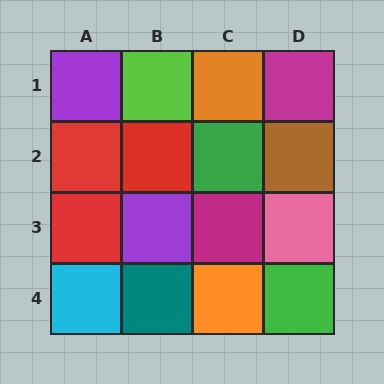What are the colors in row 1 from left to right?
Purple, lime, orange, magenta.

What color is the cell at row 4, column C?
Orange.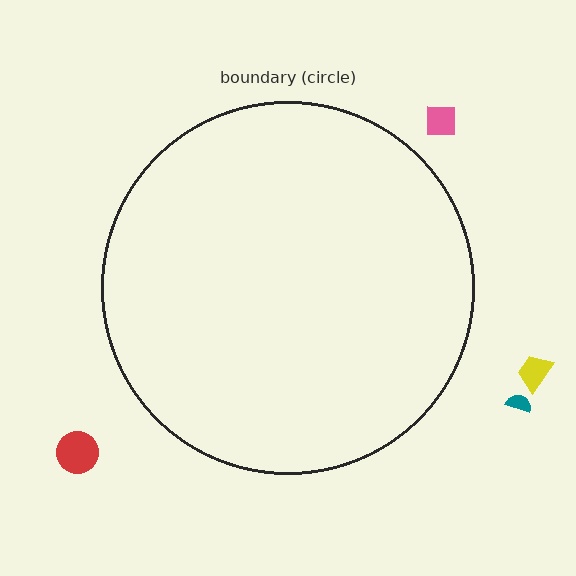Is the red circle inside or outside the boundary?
Outside.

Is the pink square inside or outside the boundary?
Outside.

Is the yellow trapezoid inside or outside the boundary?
Outside.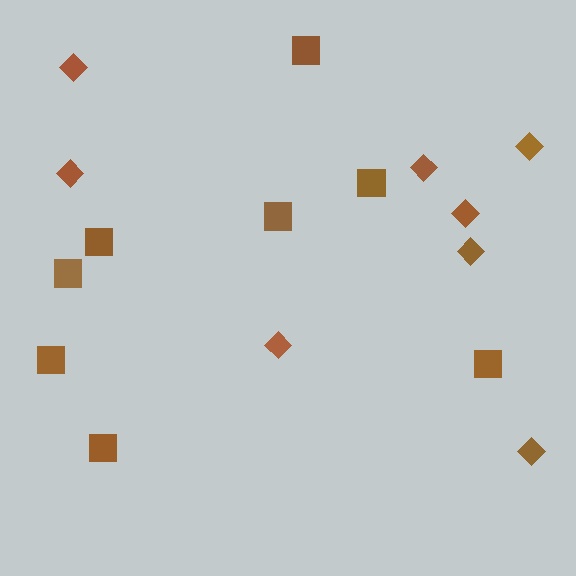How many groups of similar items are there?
There are 2 groups: one group of diamonds (8) and one group of squares (8).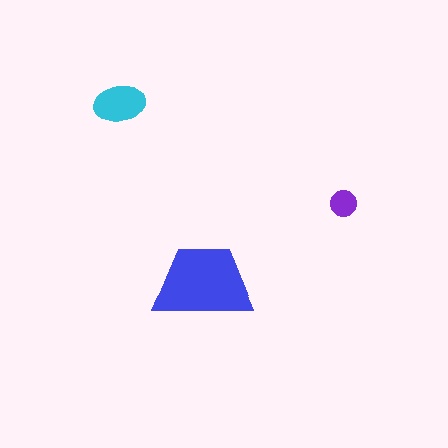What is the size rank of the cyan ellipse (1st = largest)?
2nd.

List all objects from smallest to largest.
The purple circle, the cyan ellipse, the blue trapezoid.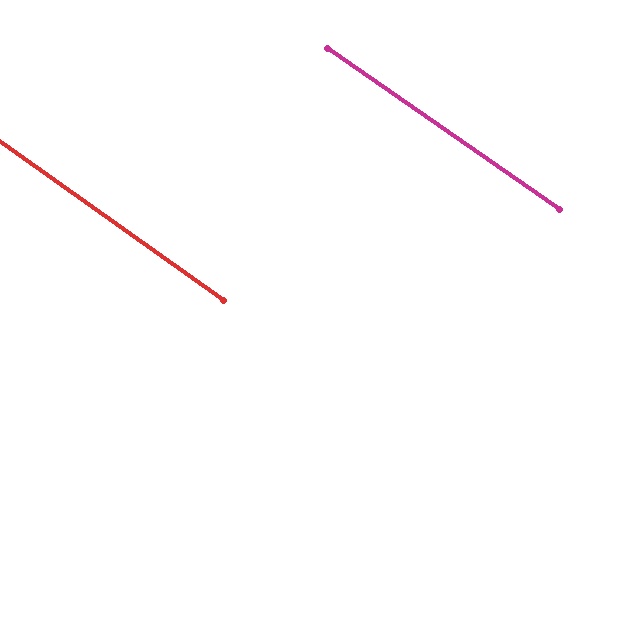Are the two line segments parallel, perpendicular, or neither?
Parallel — their directions differ by only 0.6°.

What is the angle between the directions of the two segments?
Approximately 1 degree.